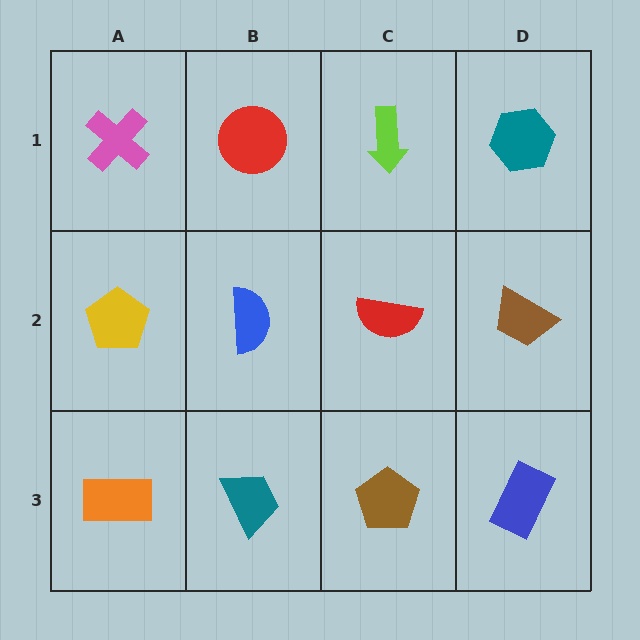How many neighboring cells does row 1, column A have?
2.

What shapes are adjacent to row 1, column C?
A red semicircle (row 2, column C), a red circle (row 1, column B), a teal hexagon (row 1, column D).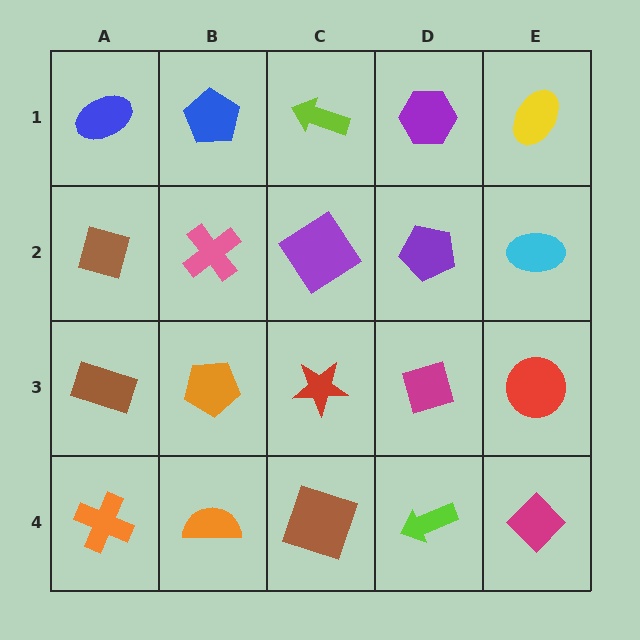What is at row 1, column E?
A yellow ellipse.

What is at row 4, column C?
A brown square.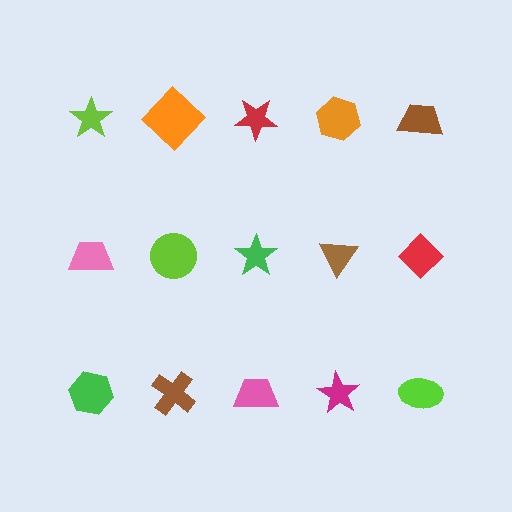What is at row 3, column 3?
A pink trapezoid.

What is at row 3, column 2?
A brown cross.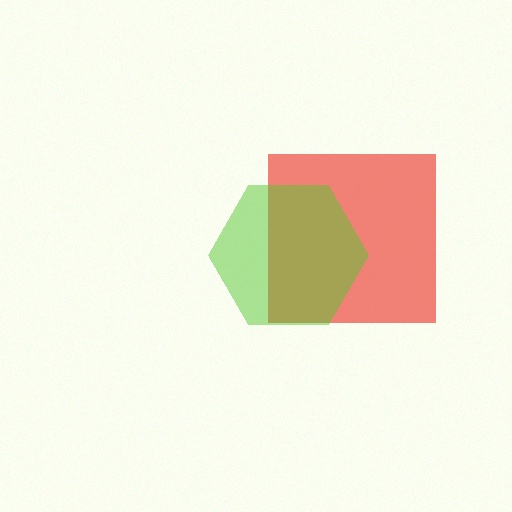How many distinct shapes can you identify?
There are 2 distinct shapes: a red square, a lime hexagon.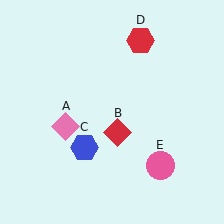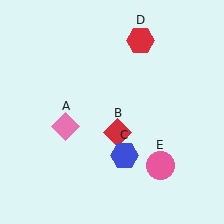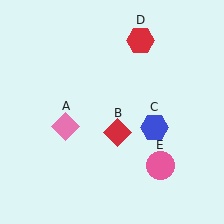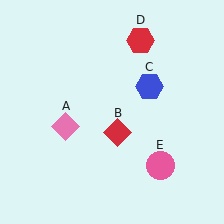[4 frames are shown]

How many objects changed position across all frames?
1 object changed position: blue hexagon (object C).